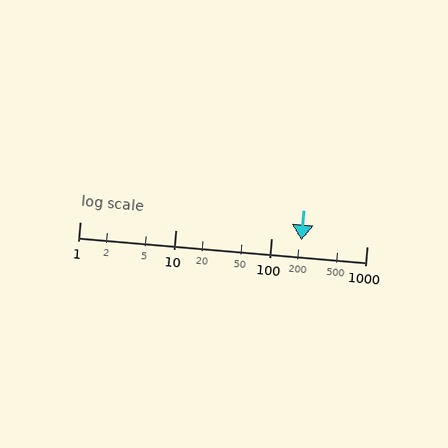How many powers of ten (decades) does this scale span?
The scale spans 3 decades, from 1 to 1000.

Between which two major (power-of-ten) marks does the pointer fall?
The pointer is between 100 and 1000.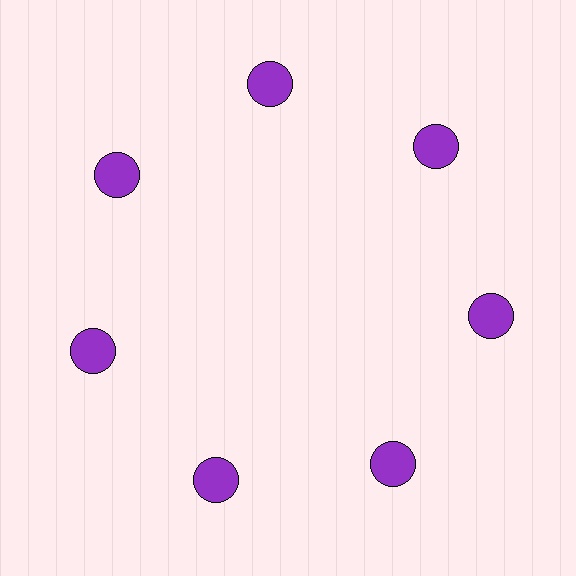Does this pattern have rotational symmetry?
Yes, this pattern has 7-fold rotational symmetry. It looks the same after rotating 51 degrees around the center.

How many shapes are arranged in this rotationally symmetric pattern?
There are 7 shapes, arranged in 7 groups of 1.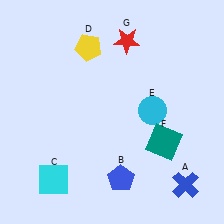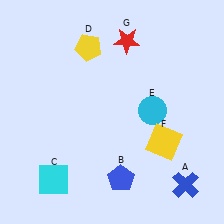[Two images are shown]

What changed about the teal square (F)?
In Image 1, F is teal. In Image 2, it changed to yellow.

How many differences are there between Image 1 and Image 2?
There is 1 difference between the two images.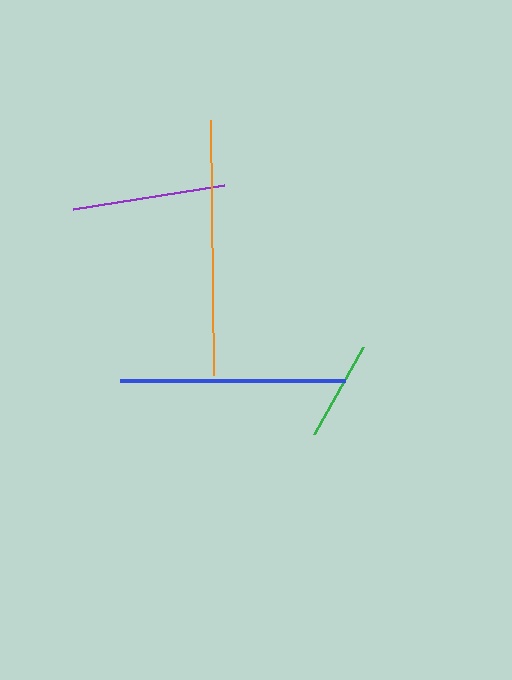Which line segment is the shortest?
The green line is the shortest at approximately 99 pixels.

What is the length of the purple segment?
The purple segment is approximately 154 pixels long.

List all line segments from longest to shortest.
From longest to shortest: orange, blue, purple, green.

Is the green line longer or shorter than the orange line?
The orange line is longer than the green line.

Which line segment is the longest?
The orange line is the longest at approximately 255 pixels.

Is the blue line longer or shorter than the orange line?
The orange line is longer than the blue line.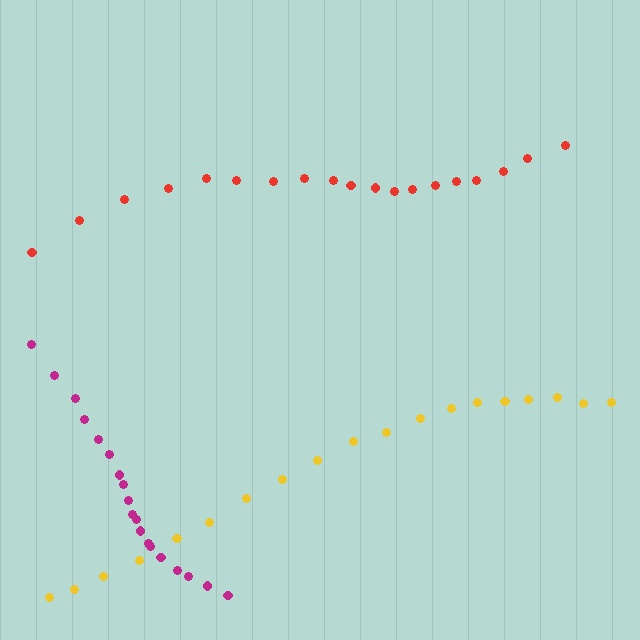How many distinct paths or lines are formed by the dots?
There are 3 distinct paths.